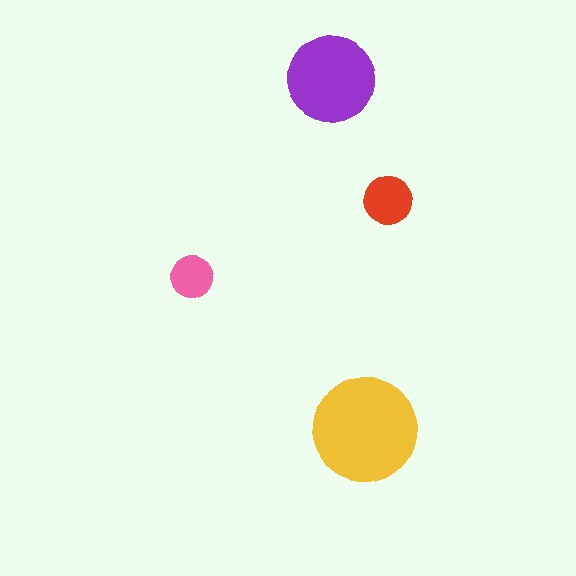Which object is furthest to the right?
The red circle is rightmost.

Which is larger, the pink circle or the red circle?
The red one.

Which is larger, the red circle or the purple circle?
The purple one.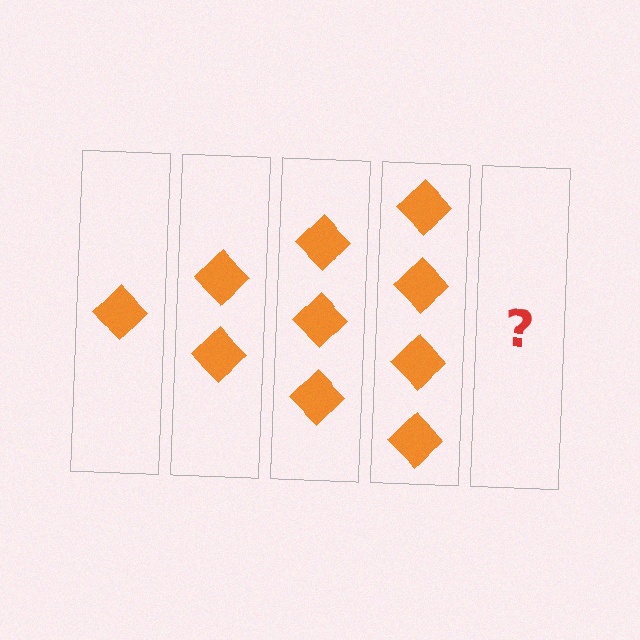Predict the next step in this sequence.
The next step is 5 diamonds.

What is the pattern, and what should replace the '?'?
The pattern is that each step adds one more diamond. The '?' should be 5 diamonds.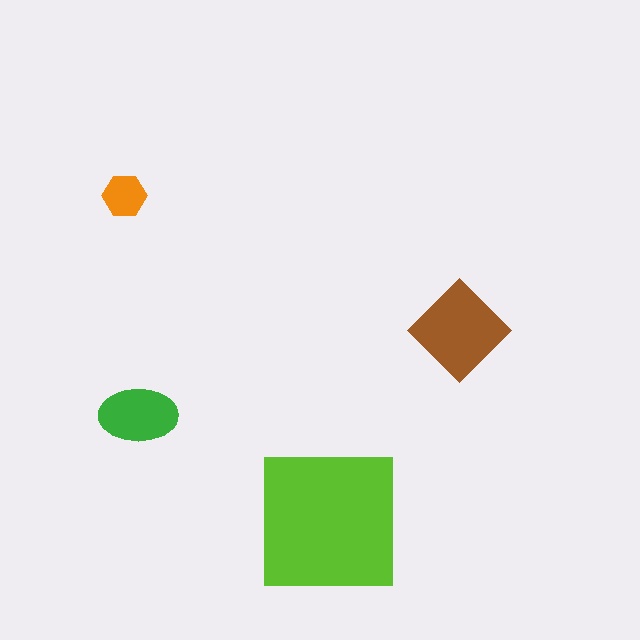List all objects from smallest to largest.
The orange hexagon, the green ellipse, the brown diamond, the lime square.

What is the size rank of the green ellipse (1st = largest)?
3rd.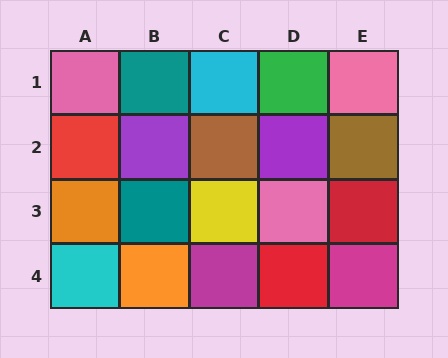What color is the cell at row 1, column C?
Cyan.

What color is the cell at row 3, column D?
Pink.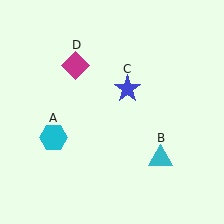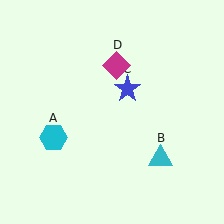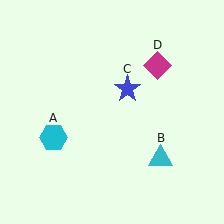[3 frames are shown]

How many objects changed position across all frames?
1 object changed position: magenta diamond (object D).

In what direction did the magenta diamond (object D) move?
The magenta diamond (object D) moved right.